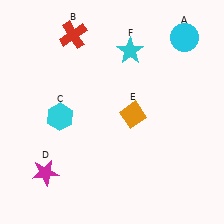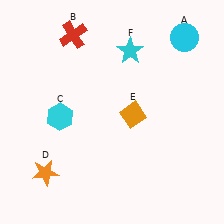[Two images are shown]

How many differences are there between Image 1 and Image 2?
There is 1 difference between the two images.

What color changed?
The star (D) changed from magenta in Image 1 to orange in Image 2.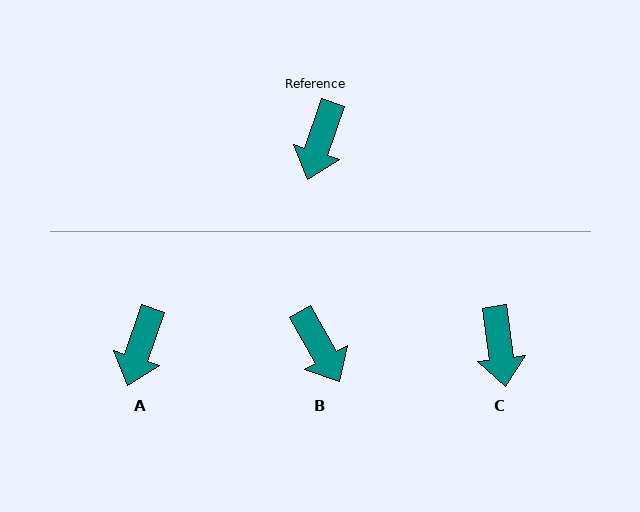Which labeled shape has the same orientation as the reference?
A.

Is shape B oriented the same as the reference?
No, it is off by about 48 degrees.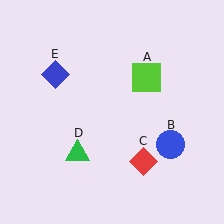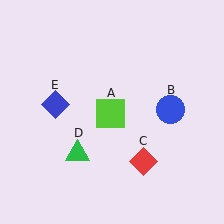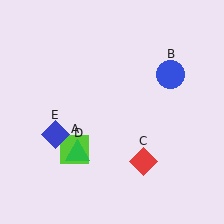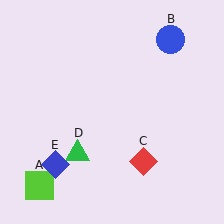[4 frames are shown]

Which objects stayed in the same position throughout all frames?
Red diamond (object C) and green triangle (object D) remained stationary.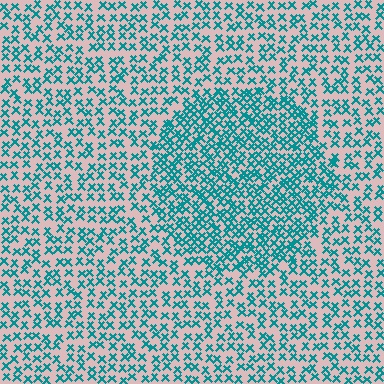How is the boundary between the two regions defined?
The boundary is defined by a change in element density (approximately 1.8x ratio). All elements are the same color, size, and shape.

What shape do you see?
I see a circle.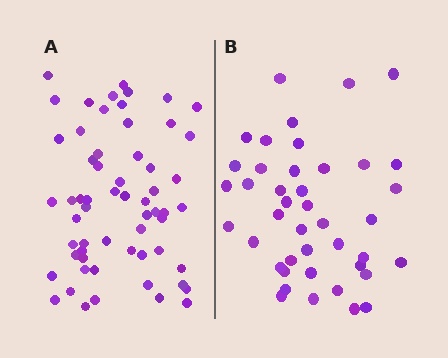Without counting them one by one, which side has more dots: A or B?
Region A (the left region) has more dots.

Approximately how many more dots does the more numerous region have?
Region A has approximately 20 more dots than region B.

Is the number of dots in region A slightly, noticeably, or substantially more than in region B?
Region A has noticeably more, but not dramatically so. The ratio is roughly 1.4 to 1.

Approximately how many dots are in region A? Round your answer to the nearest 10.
About 60 dots.